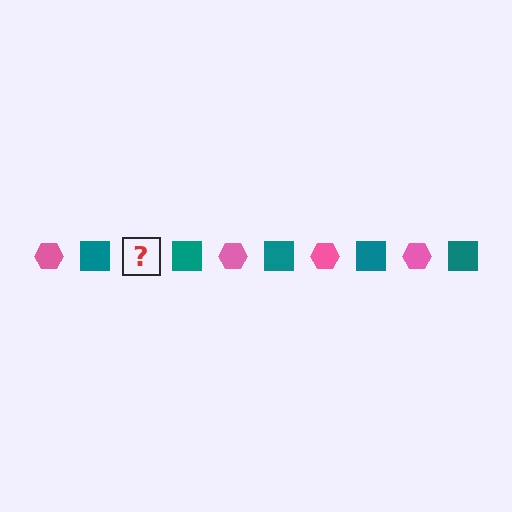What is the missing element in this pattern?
The missing element is a pink hexagon.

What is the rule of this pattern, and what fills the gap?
The rule is that the pattern alternates between pink hexagon and teal square. The gap should be filled with a pink hexagon.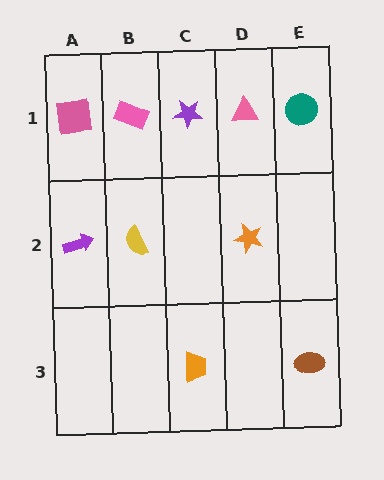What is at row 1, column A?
A pink square.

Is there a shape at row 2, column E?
No, that cell is empty.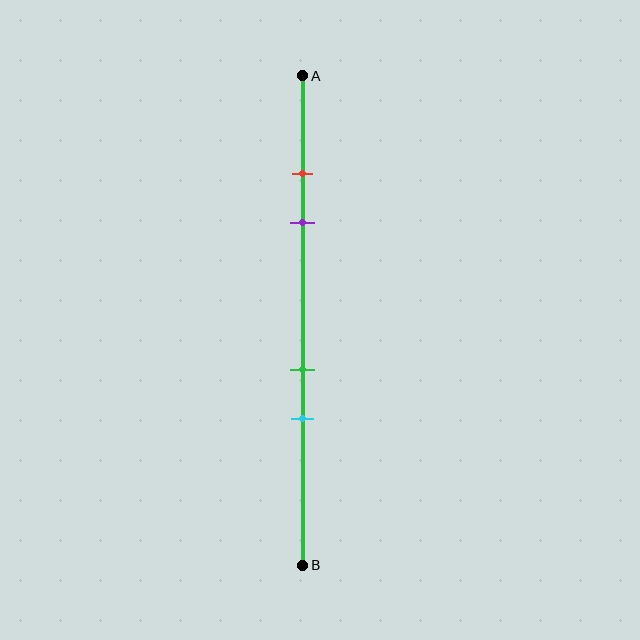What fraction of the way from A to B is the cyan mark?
The cyan mark is approximately 70% (0.7) of the way from A to B.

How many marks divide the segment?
There are 4 marks dividing the segment.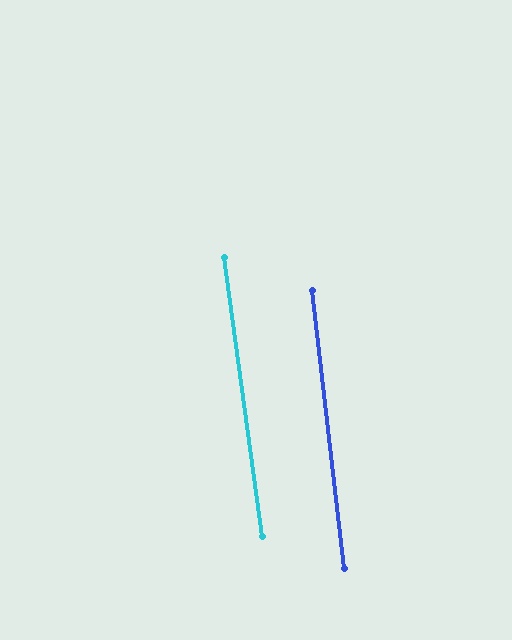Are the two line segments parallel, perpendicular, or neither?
Parallel — their directions differ by only 1.3°.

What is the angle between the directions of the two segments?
Approximately 1 degree.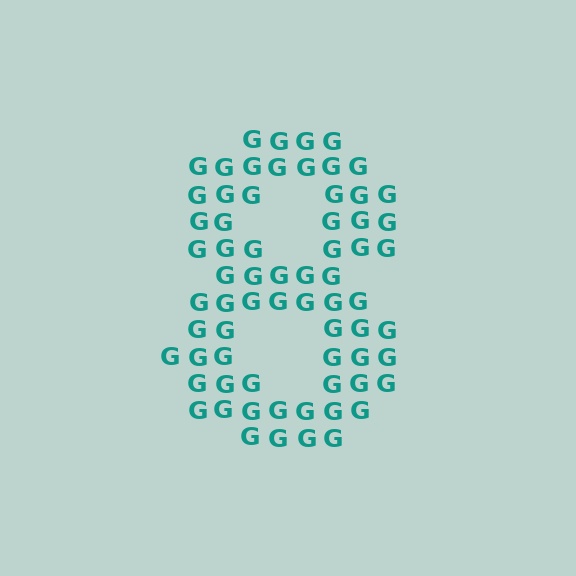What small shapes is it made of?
It is made of small letter G's.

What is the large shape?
The large shape is the digit 8.